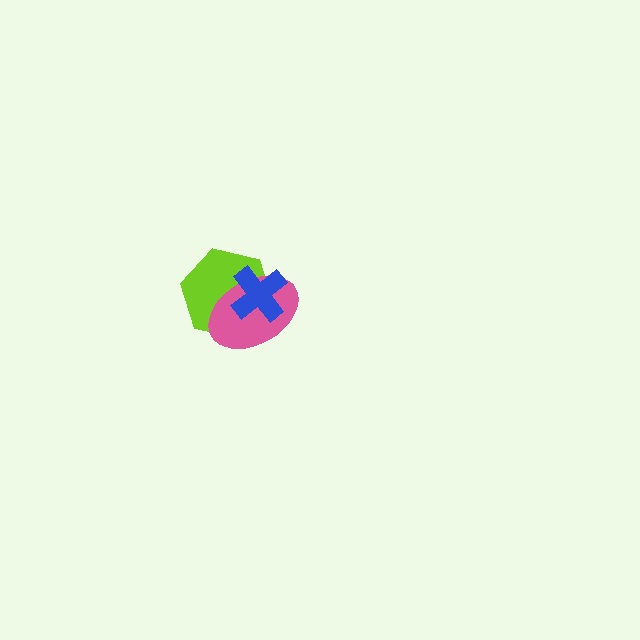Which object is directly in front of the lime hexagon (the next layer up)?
The pink ellipse is directly in front of the lime hexagon.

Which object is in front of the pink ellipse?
The blue cross is in front of the pink ellipse.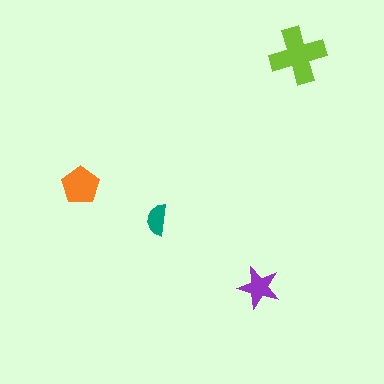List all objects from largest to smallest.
The lime cross, the orange pentagon, the purple star, the teal semicircle.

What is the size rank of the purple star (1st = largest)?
3rd.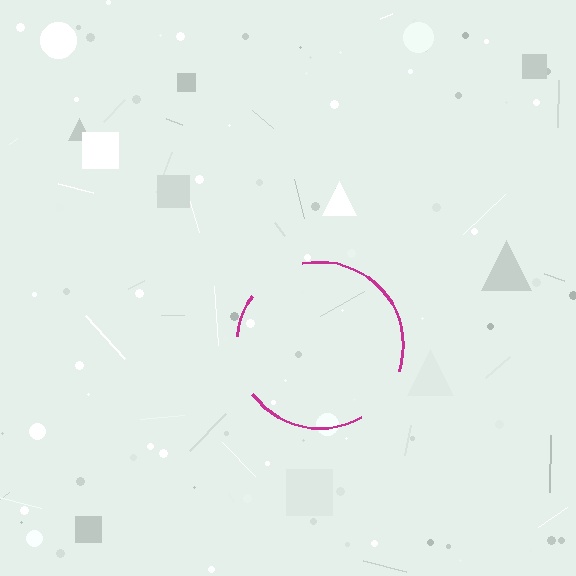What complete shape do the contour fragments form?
The contour fragments form a circle.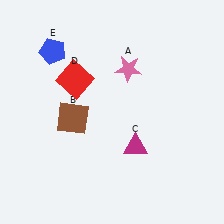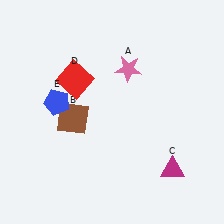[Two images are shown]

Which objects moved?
The objects that moved are: the magenta triangle (C), the blue pentagon (E).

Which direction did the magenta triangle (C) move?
The magenta triangle (C) moved right.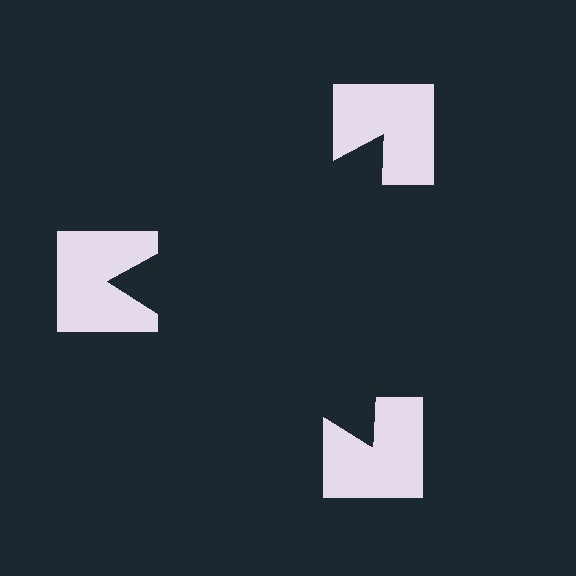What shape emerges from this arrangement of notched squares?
An illusory triangle — its edges are inferred from the aligned wedge cuts in the notched squares, not physically drawn.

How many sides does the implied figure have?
3 sides.